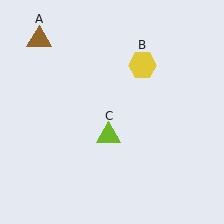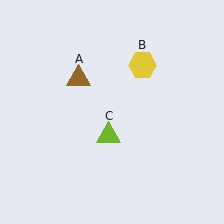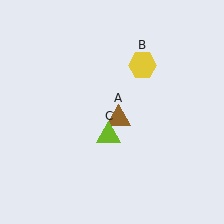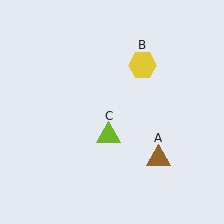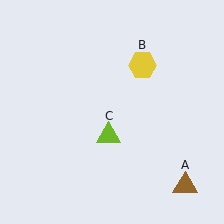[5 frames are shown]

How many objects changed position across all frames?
1 object changed position: brown triangle (object A).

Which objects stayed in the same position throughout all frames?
Yellow hexagon (object B) and lime triangle (object C) remained stationary.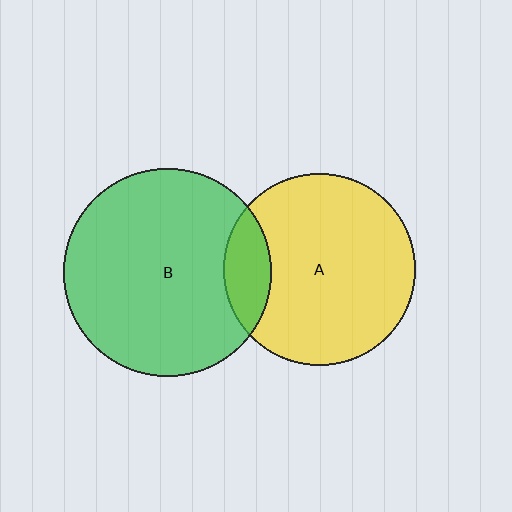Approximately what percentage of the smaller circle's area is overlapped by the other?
Approximately 15%.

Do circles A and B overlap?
Yes.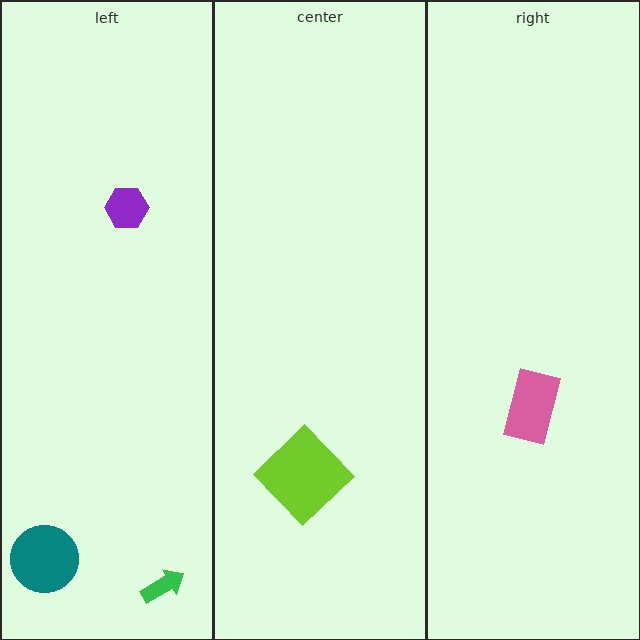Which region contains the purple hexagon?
The left region.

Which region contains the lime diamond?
The center region.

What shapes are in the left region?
The purple hexagon, the teal circle, the green arrow.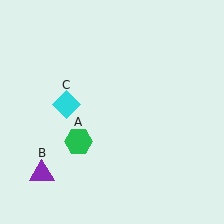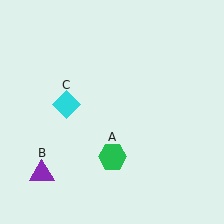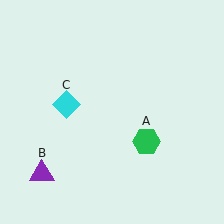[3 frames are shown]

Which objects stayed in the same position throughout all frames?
Purple triangle (object B) and cyan diamond (object C) remained stationary.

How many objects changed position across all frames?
1 object changed position: green hexagon (object A).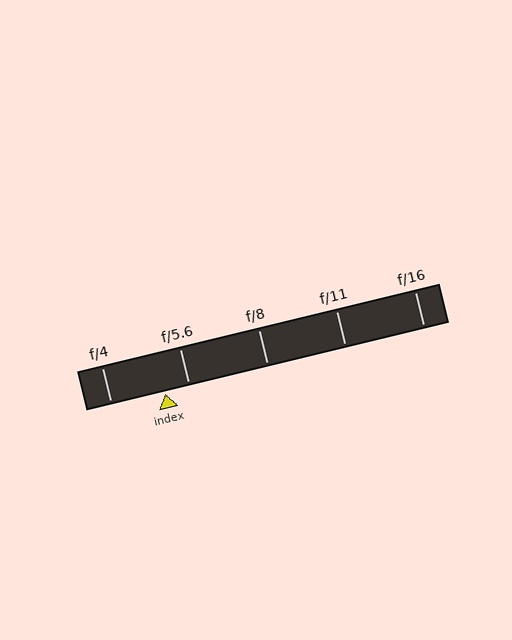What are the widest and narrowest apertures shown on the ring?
The widest aperture shown is f/4 and the narrowest is f/16.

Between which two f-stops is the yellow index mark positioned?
The index mark is between f/4 and f/5.6.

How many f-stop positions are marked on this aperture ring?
There are 5 f-stop positions marked.